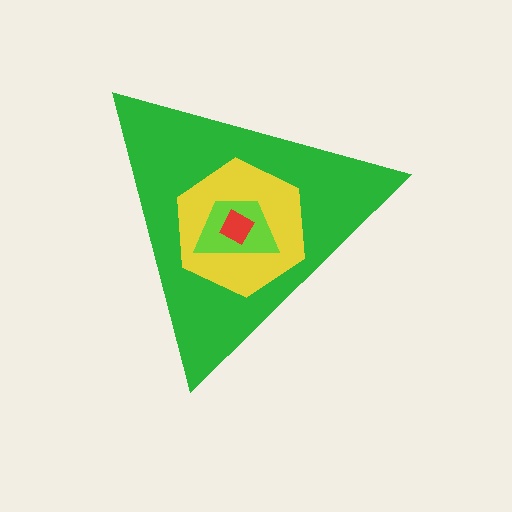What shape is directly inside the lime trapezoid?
The red square.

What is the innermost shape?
The red square.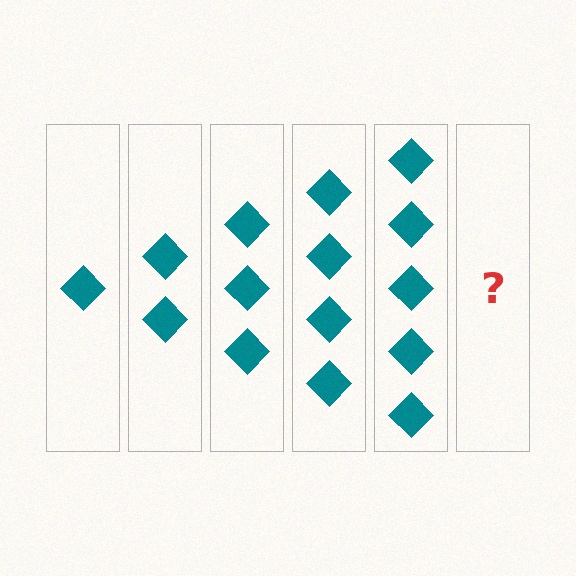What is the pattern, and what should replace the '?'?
The pattern is that each step adds one more diamond. The '?' should be 6 diamonds.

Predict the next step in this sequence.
The next step is 6 diamonds.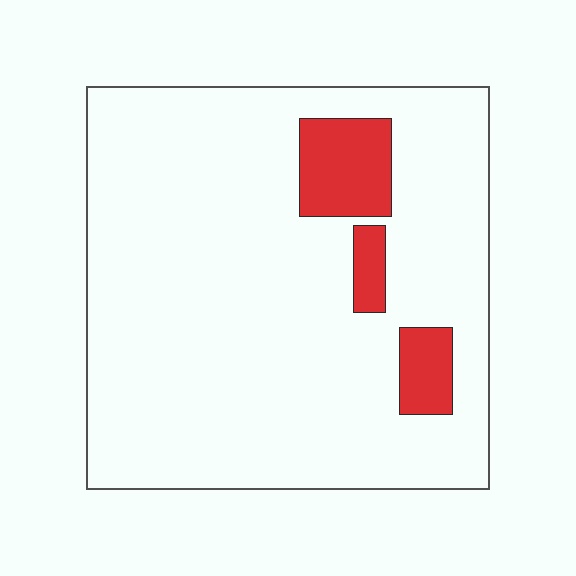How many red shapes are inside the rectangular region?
3.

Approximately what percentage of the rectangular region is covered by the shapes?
Approximately 10%.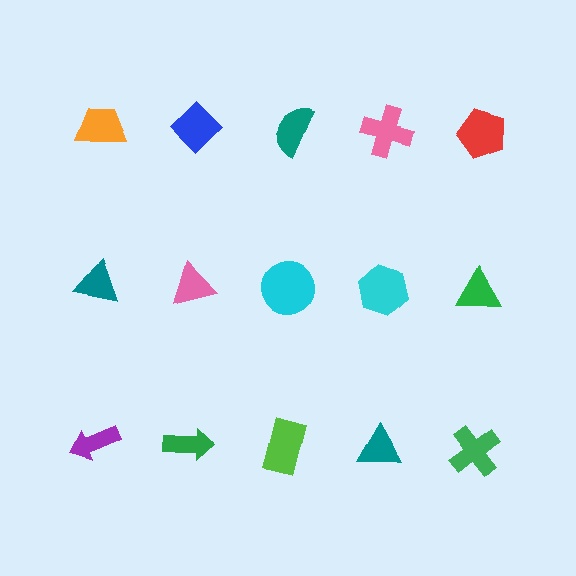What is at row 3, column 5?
A green cross.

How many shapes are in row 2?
5 shapes.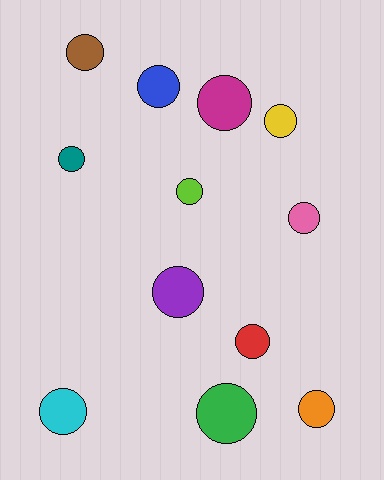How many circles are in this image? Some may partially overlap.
There are 12 circles.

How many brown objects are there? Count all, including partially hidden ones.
There is 1 brown object.